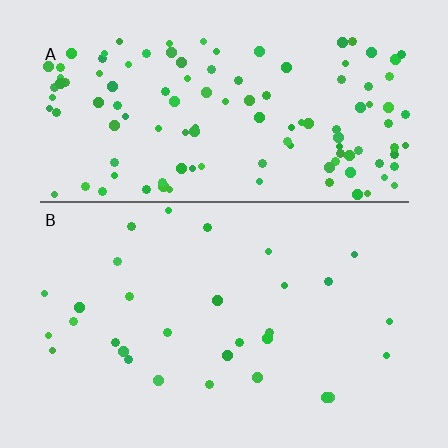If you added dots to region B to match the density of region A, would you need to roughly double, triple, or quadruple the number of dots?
Approximately quadruple.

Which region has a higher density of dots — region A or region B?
A (the top).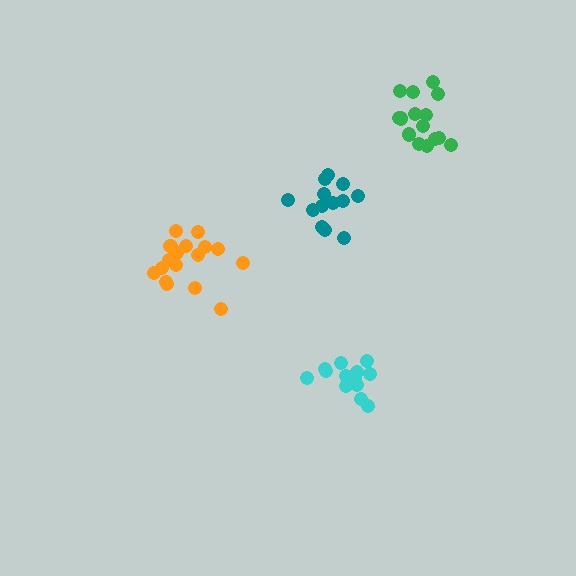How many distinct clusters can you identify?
There are 4 distinct clusters.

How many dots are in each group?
Group 1: 14 dots, Group 2: 17 dots, Group 3: 13 dots, Group 4: 15 dots (59 total).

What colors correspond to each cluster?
The clusters are colored: teal, orange, cyan, green.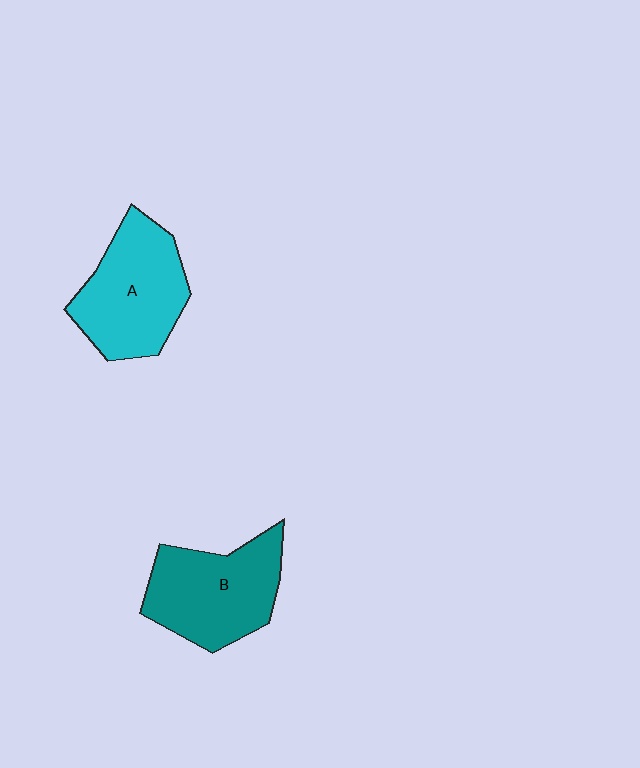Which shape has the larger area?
Shape A (cyan).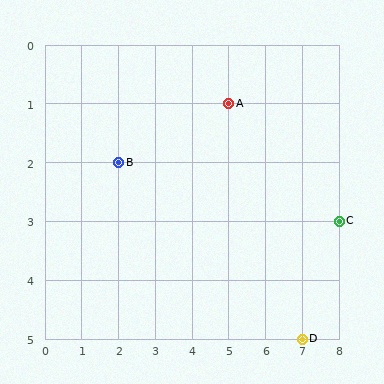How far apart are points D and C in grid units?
Points D and C are 1 column and 2 rows apart (about 2.2 grid units diagonally).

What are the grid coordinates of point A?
Point A is at grid coordinates (5, 1).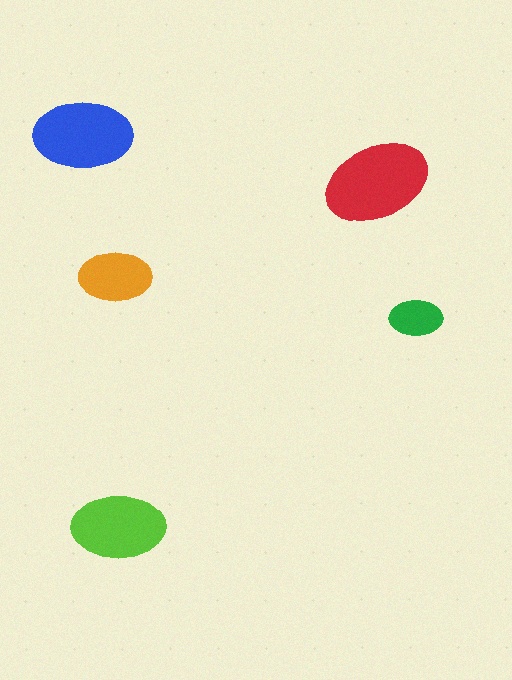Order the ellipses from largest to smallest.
the red one, the blue one, the lime one, the orange one, the green one.